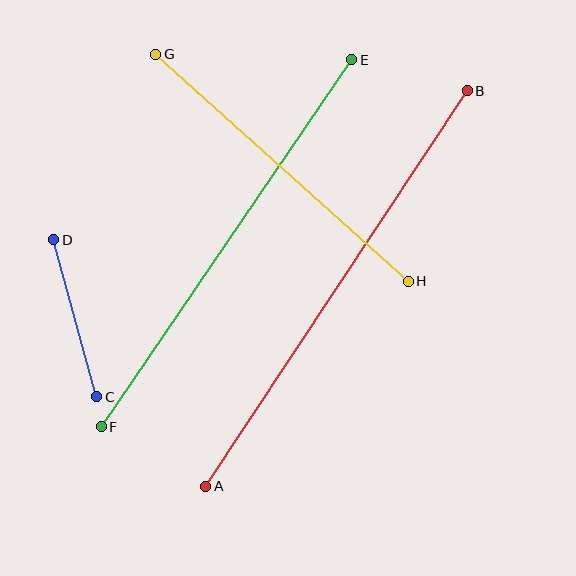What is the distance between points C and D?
The distance is approximately 163 pixels.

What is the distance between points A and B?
The distance is approximately 474 pixels.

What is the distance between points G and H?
The distance is approximately 340 pixels.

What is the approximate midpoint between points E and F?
The midpoint is at approximately (226, 243) pixels.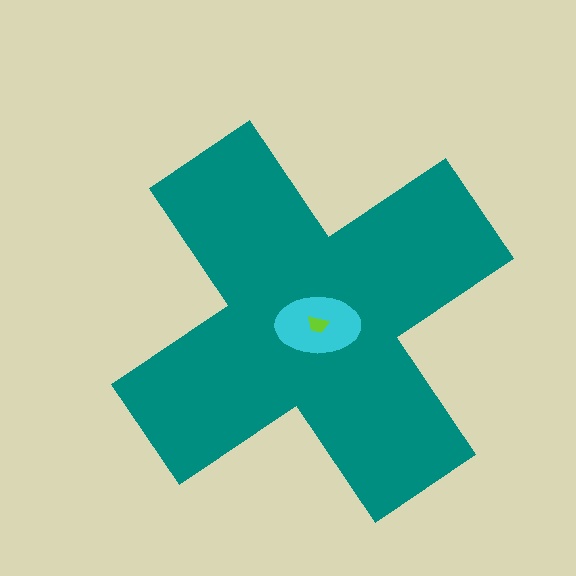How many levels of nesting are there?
3.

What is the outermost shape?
The teal cross.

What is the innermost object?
The lime trapezoid.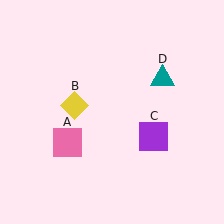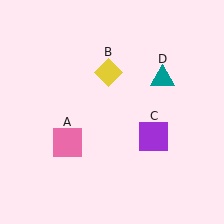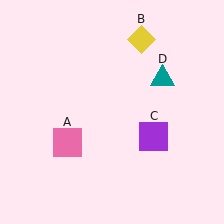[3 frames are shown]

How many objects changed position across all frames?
1 object changed position: yellow diamond (object B).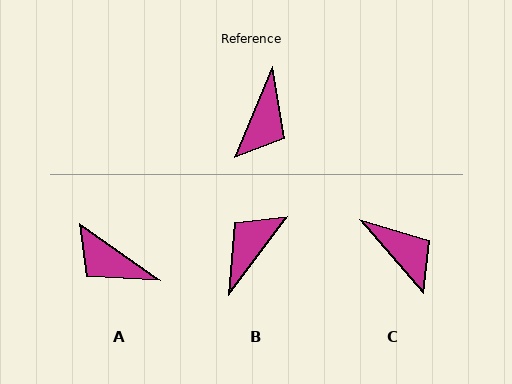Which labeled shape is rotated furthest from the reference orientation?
B, about 166 degrees away.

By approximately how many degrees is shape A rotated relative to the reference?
Approximately 103 degrees clockwise.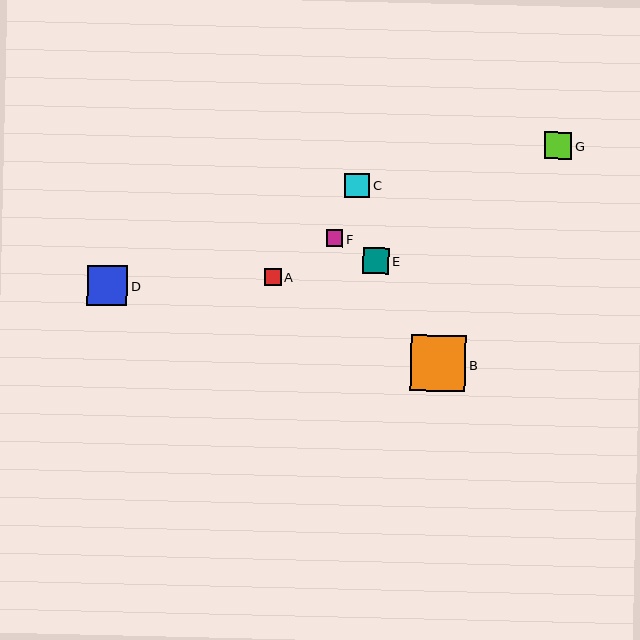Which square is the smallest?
Square F is the smallest with a size of approximately 17 pixels.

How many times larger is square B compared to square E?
Square B is approximately 2.2 times the size of square E.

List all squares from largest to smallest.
From largest to smallest: B, D, G, E, C, A, F.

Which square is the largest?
Square B is the largest with a size of approximately 56 pixels.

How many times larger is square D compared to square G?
Square D is approximately 1.5 times the size of square G.